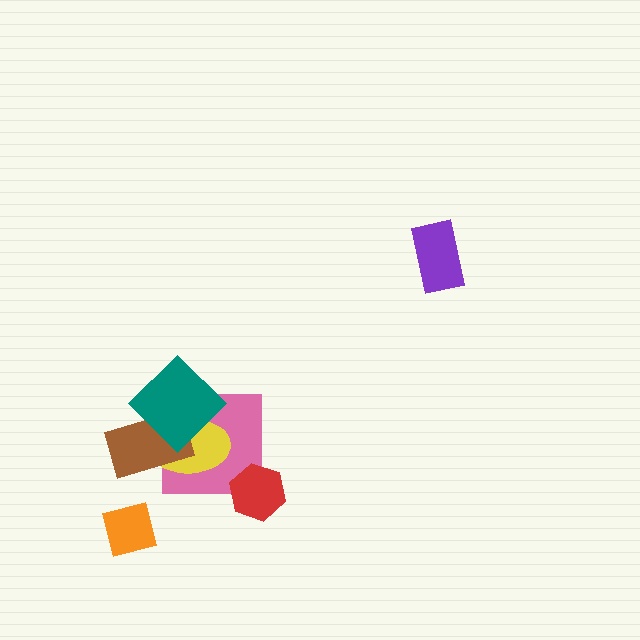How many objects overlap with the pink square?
4 objects overlap with the pink square.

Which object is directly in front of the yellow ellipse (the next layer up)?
The brown rectangle is directly in front of the yellow ellipse.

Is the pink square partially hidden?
Yes, it is partially covered by another shape.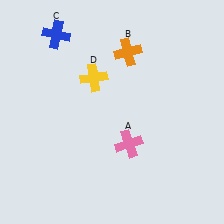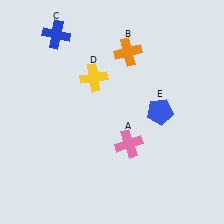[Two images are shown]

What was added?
A blue pentagon (E) was added in Image 2.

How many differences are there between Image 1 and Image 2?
There is 1 difference between the two images.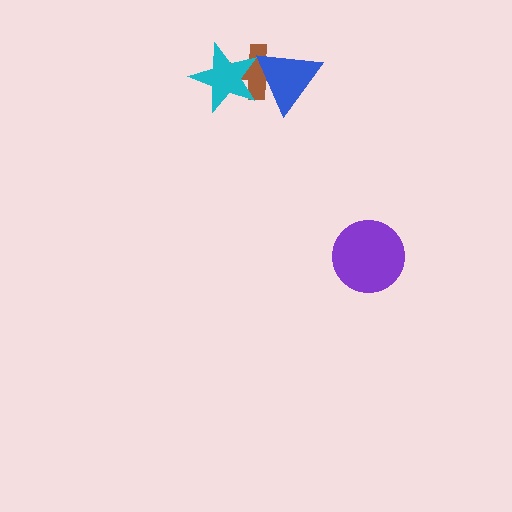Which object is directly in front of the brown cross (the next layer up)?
The cyan star is directly in front of the brown cross.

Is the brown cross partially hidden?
Yes, it is partially covered by another shape.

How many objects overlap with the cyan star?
2 objects overlap with the cyan star.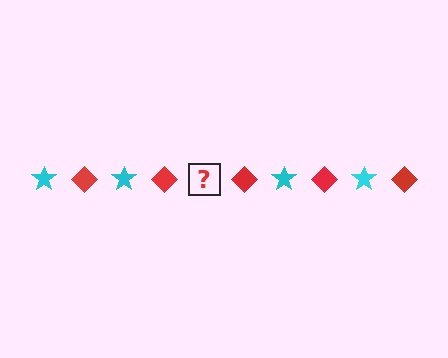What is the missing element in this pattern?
The missing element is a cyan star.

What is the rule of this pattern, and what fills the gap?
The rule is that the pattern alternates between cyan star and red diamond. The gap should be filled with a cyan star.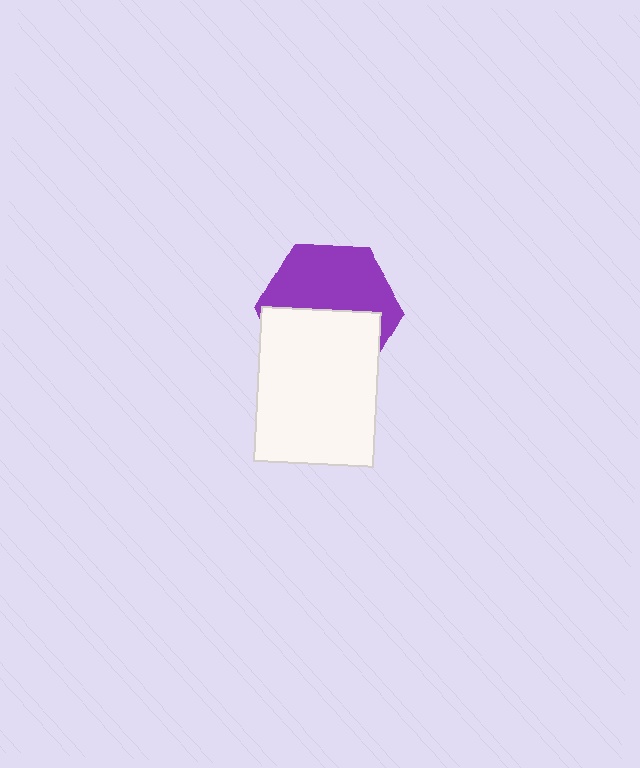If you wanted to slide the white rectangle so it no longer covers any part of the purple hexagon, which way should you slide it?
Slide it down — that is the most direct way to separate the two shapes.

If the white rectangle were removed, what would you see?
You would see the complete purple hexagon.